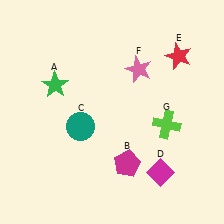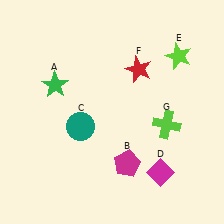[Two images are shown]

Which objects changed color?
E changed from red to lime. F changed from pink to red.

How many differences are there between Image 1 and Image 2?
There are 2 differences between the two images.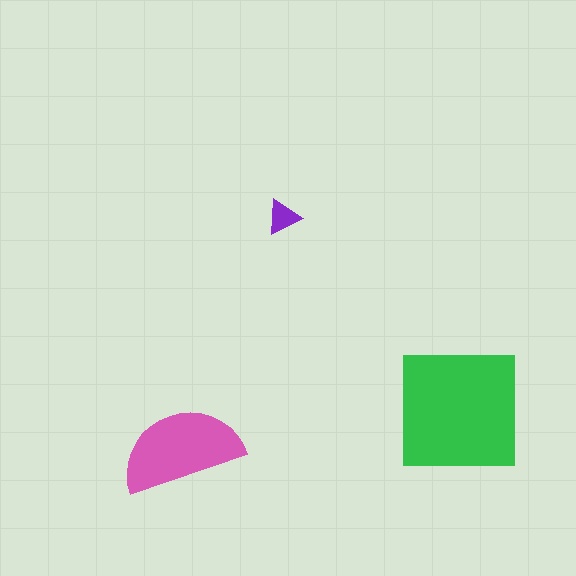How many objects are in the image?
There are 3 objects in the image.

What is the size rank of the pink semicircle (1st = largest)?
2nd.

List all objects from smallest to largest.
The purple triangle, the pink semicircle, the green square.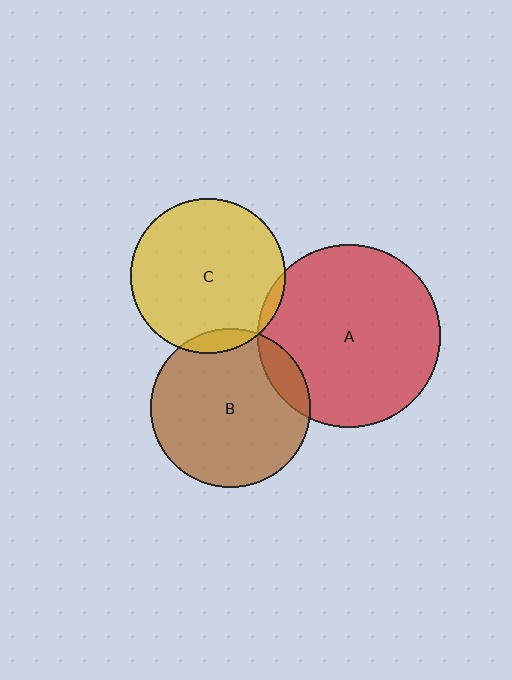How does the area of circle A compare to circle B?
Approximately 1.3 times.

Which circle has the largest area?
Circle A (red).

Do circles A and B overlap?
Yes.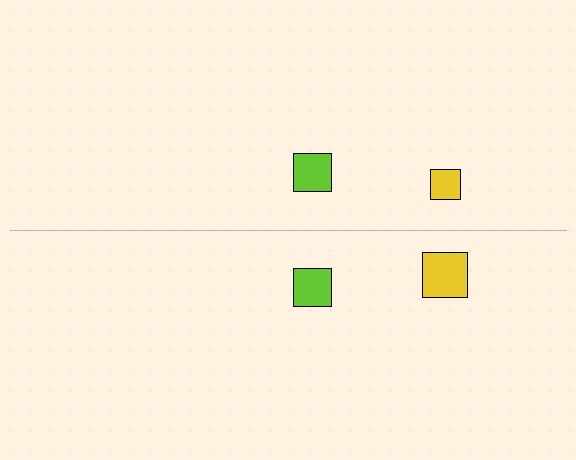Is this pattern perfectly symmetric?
No, the pattern is not perfectly symmetric. The yellow square on the bottom side has a different size than its mirror counterpart.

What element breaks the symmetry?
The yellow square on the bottom side has a different size than its mirror counterpart.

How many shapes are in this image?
There are 4 shapes in this image.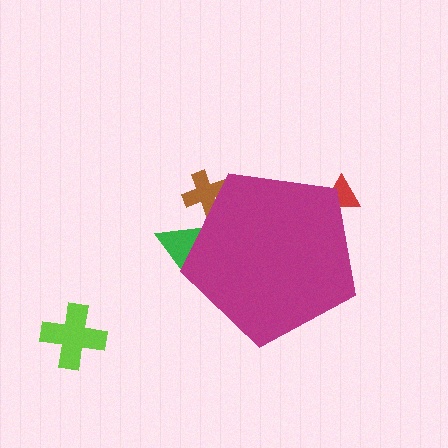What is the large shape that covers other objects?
A magenta pentagon.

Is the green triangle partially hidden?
Yes, the green triangle is partially hidden behind the magenta pentagon.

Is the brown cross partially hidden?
Yes, the brown cross is partially hidden behind the magenta pentagon.